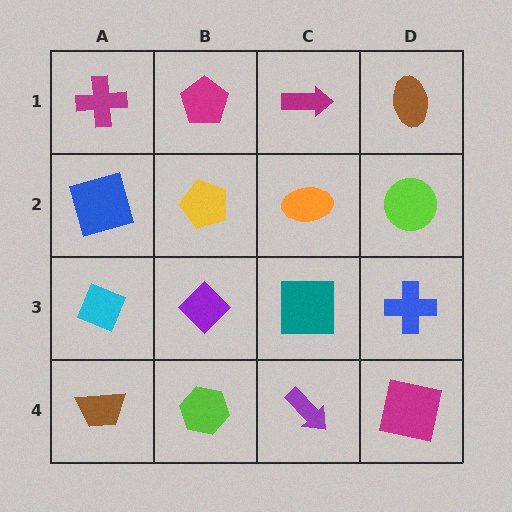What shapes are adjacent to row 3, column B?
A yellow pentagon (row 2, column B), a lime hexagon (row 4, column B), a cyan diamond (row 3, column A), a teal square (row 3, column C).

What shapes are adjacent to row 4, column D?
A blue cross (row 3, column D), a purple arrow (row 4, column C).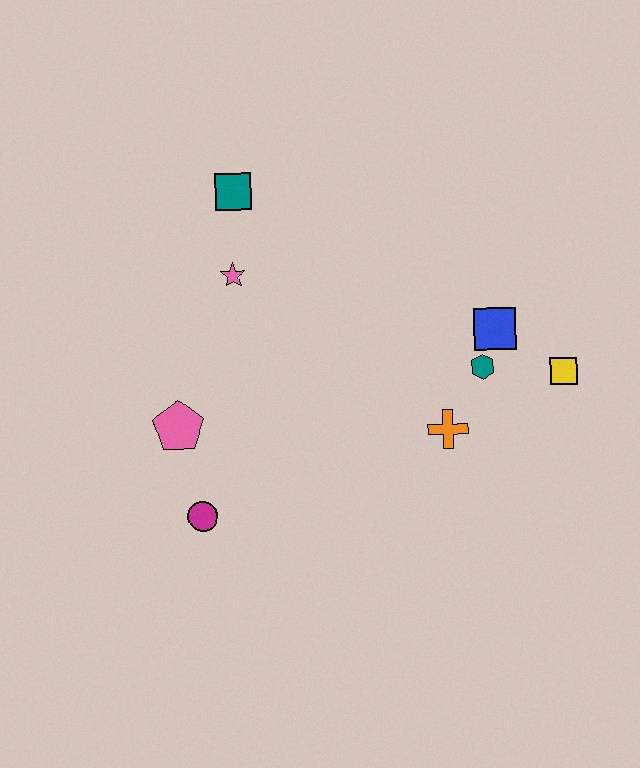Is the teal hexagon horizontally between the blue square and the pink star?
Yes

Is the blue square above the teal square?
No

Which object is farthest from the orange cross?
The teal square is farthest from the orange cross.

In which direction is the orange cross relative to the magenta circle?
The orange cross is to the right of the magenta circle.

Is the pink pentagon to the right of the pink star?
No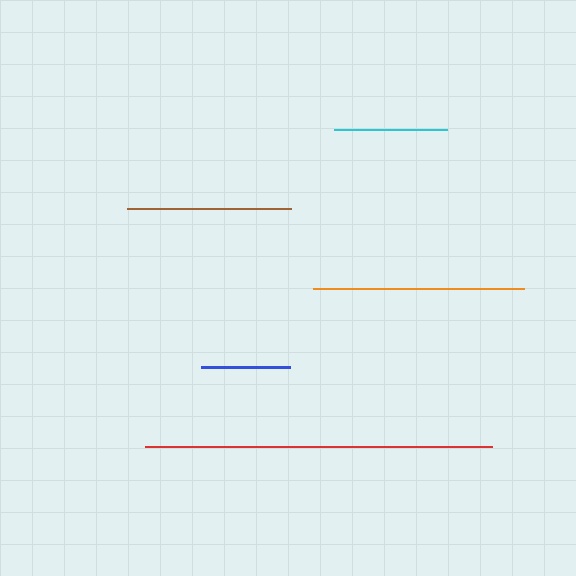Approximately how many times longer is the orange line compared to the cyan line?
The orange line is approximately 1.9 times the length of the cyan line.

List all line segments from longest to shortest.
From longest to shortest: red, orange, brown, cyan, blue.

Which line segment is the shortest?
The blue line is the shortest at approximately 89 pixels.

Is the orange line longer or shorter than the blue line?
The orange line is longer than the blue line.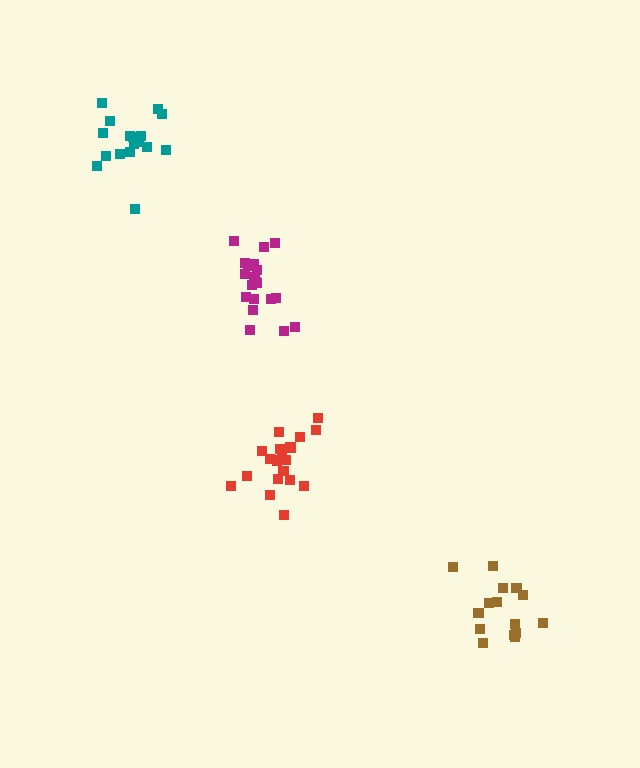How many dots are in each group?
Group 1: 20 dots, Group 2: 15 dots, Group 3: 17 dots, Group 4: 21 dots (73 total).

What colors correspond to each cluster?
The clusters are colored: red, brown, teal, magenta.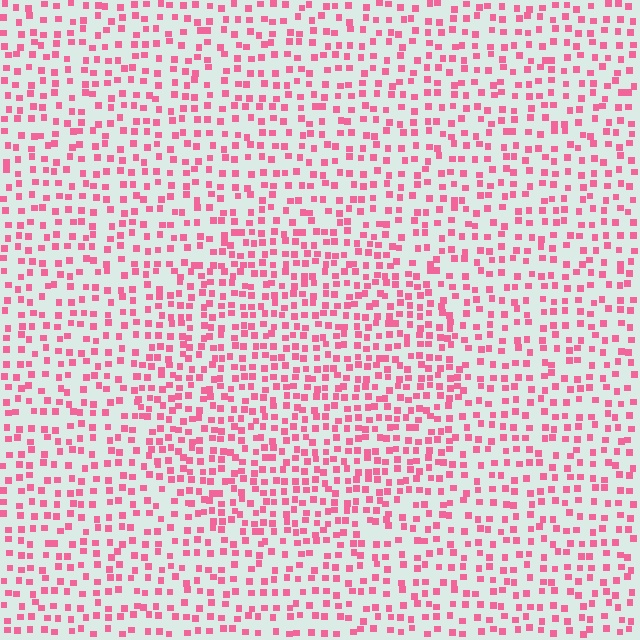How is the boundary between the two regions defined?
The boundary is defined by a change in element density (approximately 1.5x ratio). All elements are the same color, size, and shape.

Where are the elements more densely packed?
The elements are more densely packed inside the circle boundary.